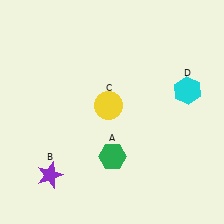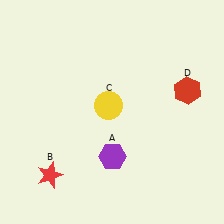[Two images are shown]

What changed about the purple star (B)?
In Image 1, B is purple. In Image 2, it changed to red.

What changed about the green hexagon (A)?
In Image 1, A is green. In Image 2, it changed to purple.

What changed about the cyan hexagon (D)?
In Image 1, D is cyan. In Image 2, it changed to red.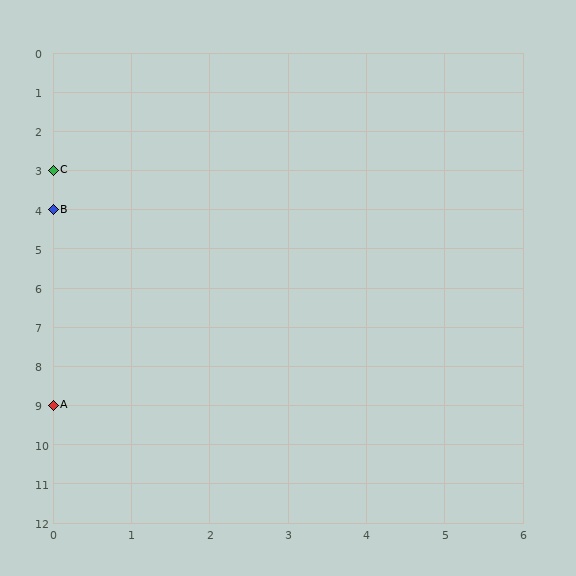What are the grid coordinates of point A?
Point A is at grid coordinates (0, 9).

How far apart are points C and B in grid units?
Points C and B are 1 row apart.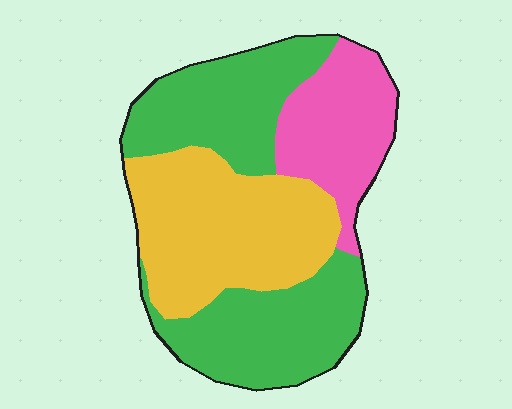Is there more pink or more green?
Green.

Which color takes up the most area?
Green, at roughly 45%.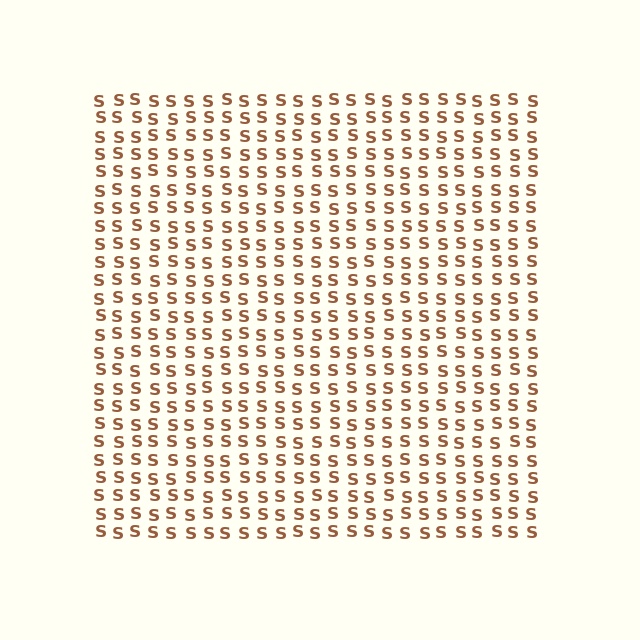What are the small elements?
The small elements are letter S's.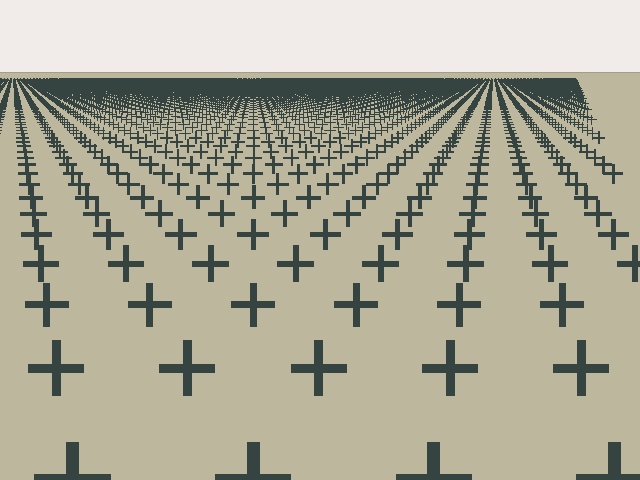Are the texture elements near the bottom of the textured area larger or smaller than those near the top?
Larger. Near the bottom, elements are closer to the viewer and appear at a bigger on-screen size.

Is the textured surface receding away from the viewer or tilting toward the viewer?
The surface is receding away from the viewer. Texture elements get smaller and denser toward the top.